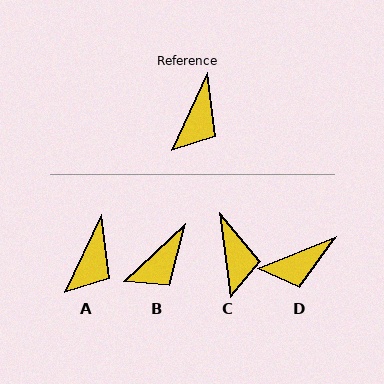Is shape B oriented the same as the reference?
No, it is off by about 22 degrees.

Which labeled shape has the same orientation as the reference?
A.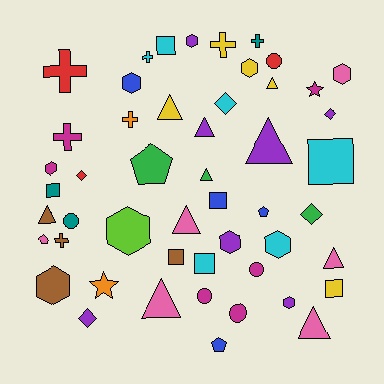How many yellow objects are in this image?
There are 5 yellow objects.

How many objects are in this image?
There are 50 objects.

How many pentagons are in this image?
There are 4 pentagons.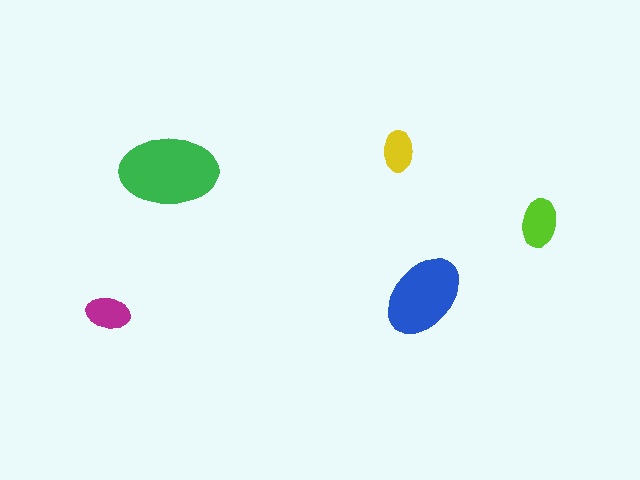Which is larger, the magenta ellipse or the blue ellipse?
The blue one.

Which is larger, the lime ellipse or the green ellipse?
The green one.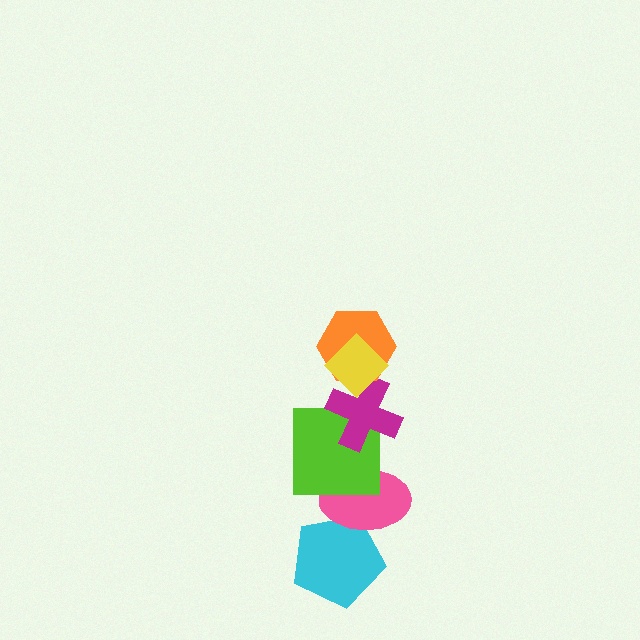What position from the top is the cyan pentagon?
The cyan pentagon is 6th from the top.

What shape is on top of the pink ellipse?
The lime square is on top of the pink ellipse.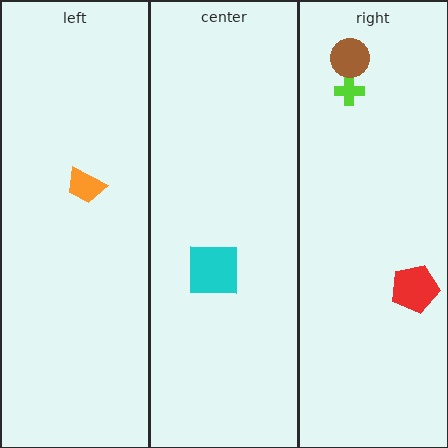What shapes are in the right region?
The red pentagon, the lime cross, the brown circle.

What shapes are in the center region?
The cyan square.